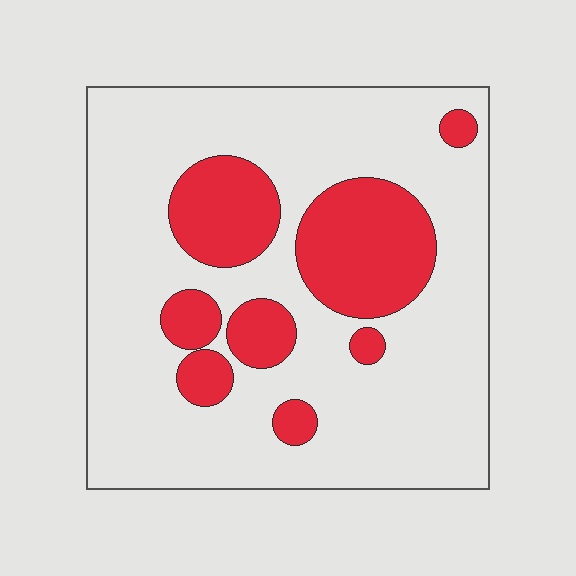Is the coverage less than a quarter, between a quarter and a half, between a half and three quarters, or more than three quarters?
Less than a quarter.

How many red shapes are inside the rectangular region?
8.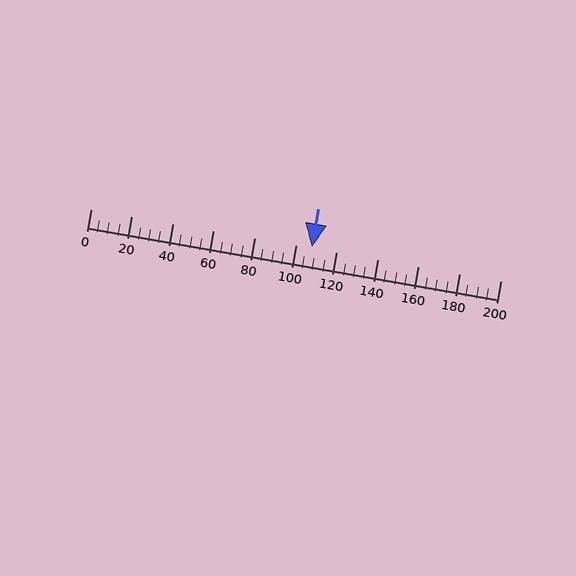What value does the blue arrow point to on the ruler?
The blue arrow points to approximately 108.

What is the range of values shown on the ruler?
The ruler shows values from 0 to 200.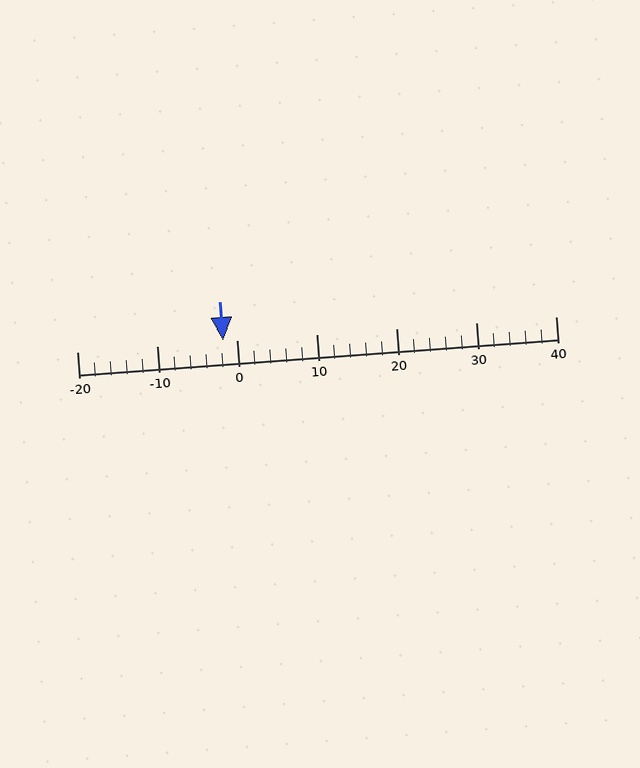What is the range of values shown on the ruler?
The ruler shows values from -20 to 40.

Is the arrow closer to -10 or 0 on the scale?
The arrow is closer to 0.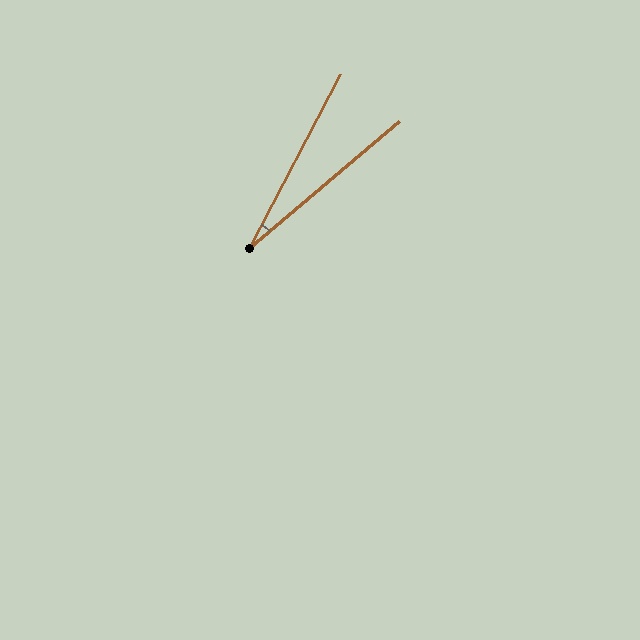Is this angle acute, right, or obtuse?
It is acute.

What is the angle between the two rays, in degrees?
Approximately 22 degrees.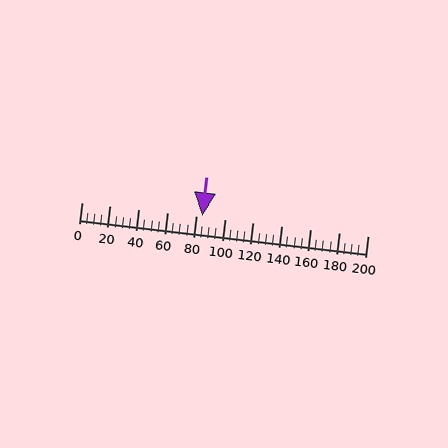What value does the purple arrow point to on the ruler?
The purple arrow points to approximately 85.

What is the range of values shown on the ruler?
The ruler shows values from 0 to 200.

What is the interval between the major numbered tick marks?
The major tick marks are spaced 20 units apart.